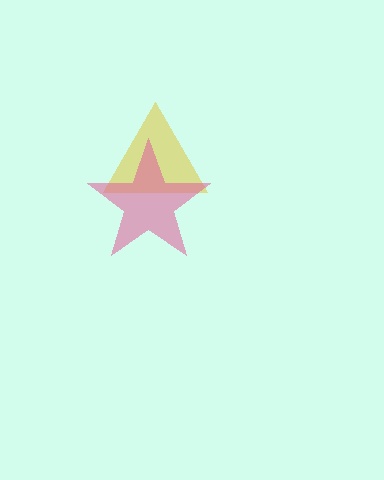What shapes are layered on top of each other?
The layered shapes are: a yellow triangle, a pink star.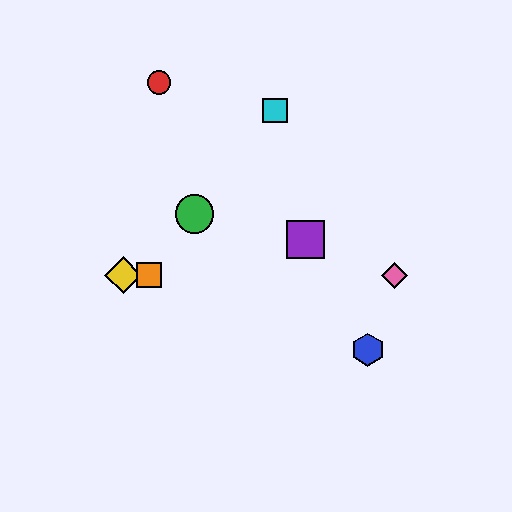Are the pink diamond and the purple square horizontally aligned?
No, the pink diamond is at y≈275 and the purple square is at y≈239.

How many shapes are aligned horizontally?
3 shapes (the yellow diamond, the orange square, the pink diamond) are aligned horizontally.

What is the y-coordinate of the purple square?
The purple square is at y≈239.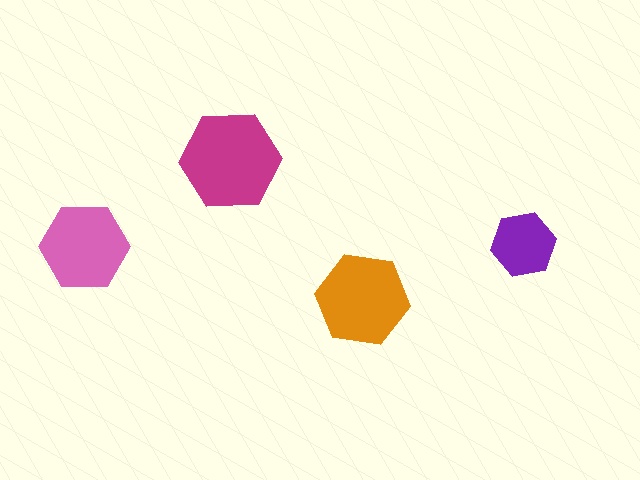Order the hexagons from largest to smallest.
the magenta one, the orange one, the pink one, the purple one.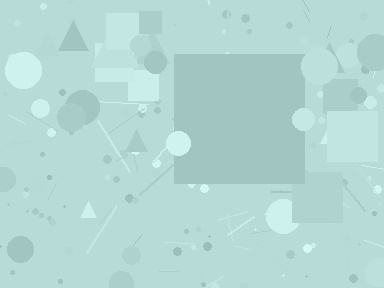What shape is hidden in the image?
A square is hidden in the image.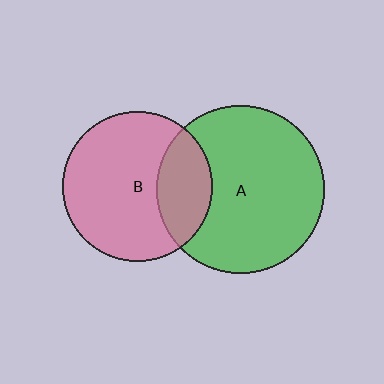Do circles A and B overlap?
Yes.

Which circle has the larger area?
Circle A (green).